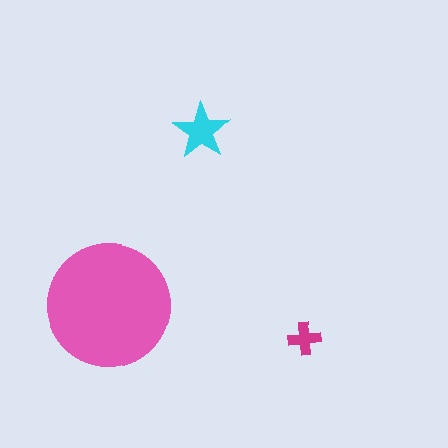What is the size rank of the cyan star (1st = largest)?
2nd.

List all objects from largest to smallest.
The pink circle, the cyan star, the magenta cross.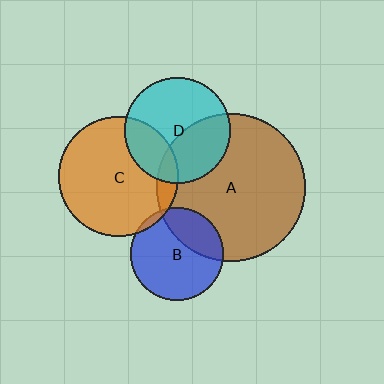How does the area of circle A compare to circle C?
Approximately 1.5 times.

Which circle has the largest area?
Circle A (brown).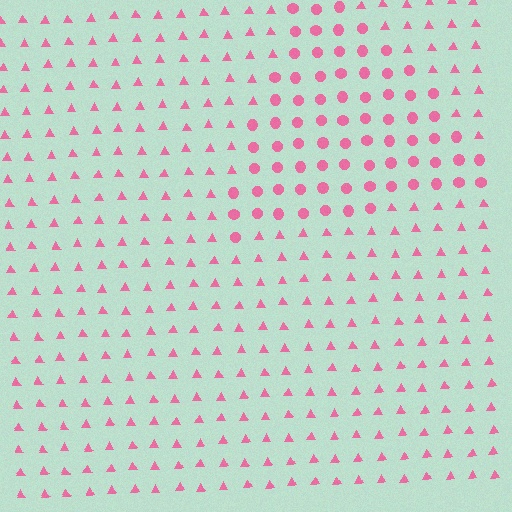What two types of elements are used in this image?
The image uses circles inside the triangle region and triangles outside it.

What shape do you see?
I see a triangle.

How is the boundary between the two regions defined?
The boundary is defined by a change in element shape: circles inside vs. triangles outside. All elements share the same color and spacing.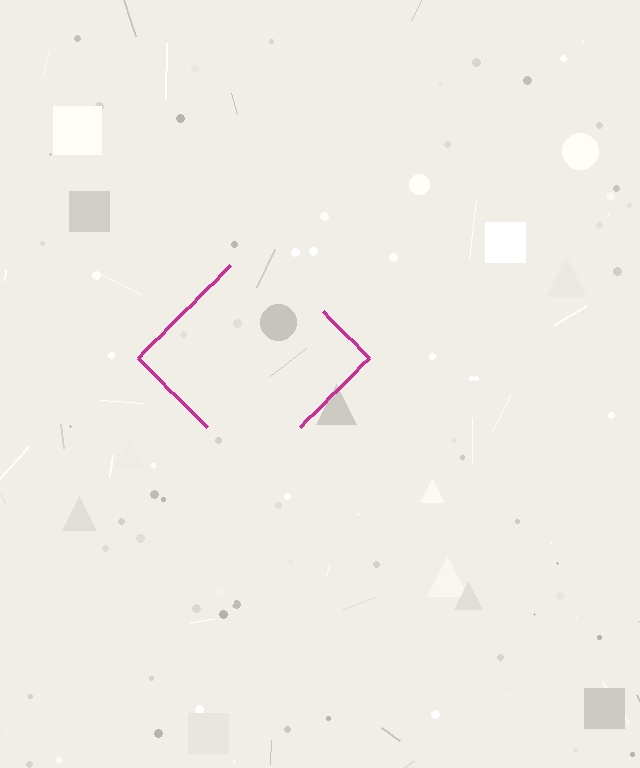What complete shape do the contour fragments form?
The contour fragments form a diamond.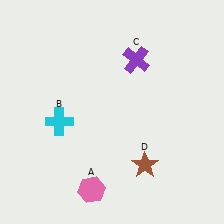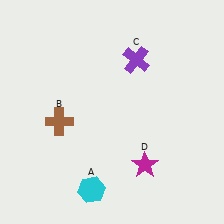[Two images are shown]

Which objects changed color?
A changed from pink to cyan. B changed from cyan to brown. D changed from brown to magenta.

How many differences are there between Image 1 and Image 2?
There are 3 differences between the two images.